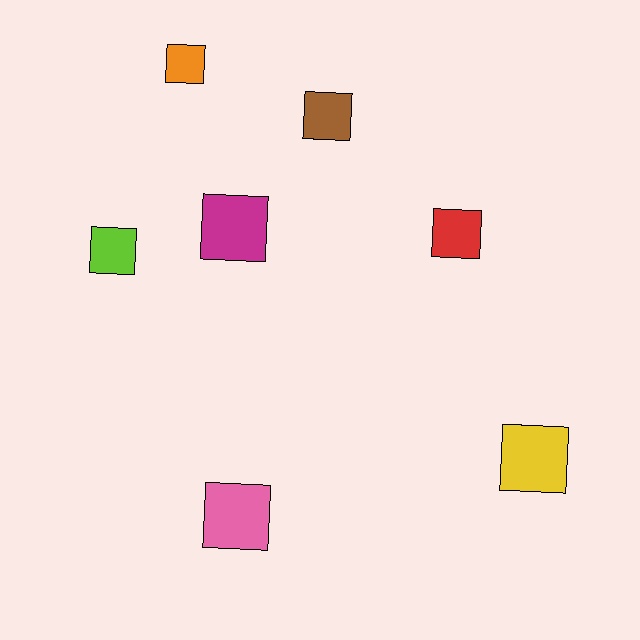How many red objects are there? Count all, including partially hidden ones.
There is 1 red object.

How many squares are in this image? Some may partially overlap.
There are 7 squares.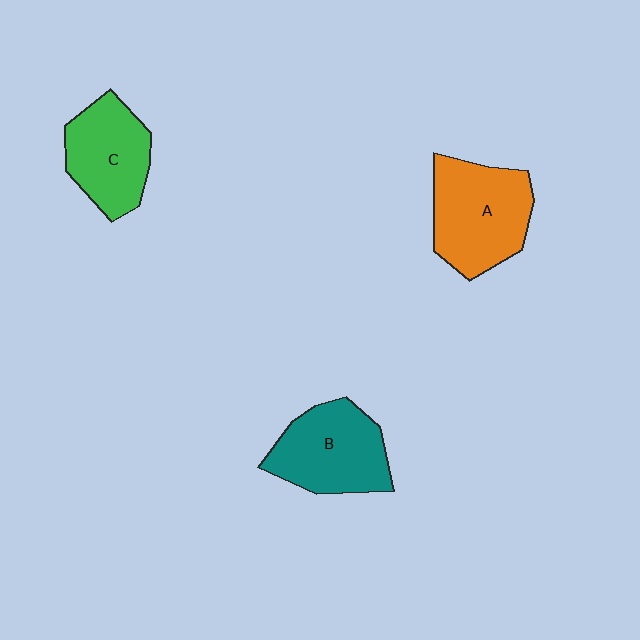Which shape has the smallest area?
Shape C (green).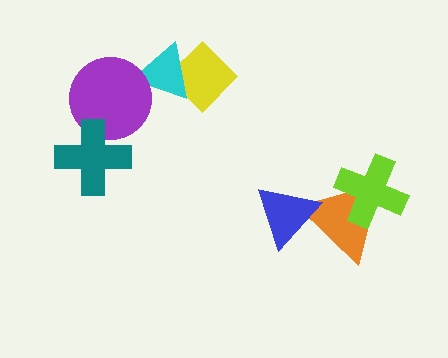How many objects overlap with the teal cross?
1 object overlaps with the teal cross.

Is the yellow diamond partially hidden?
Yes, it is partially covered by another shape.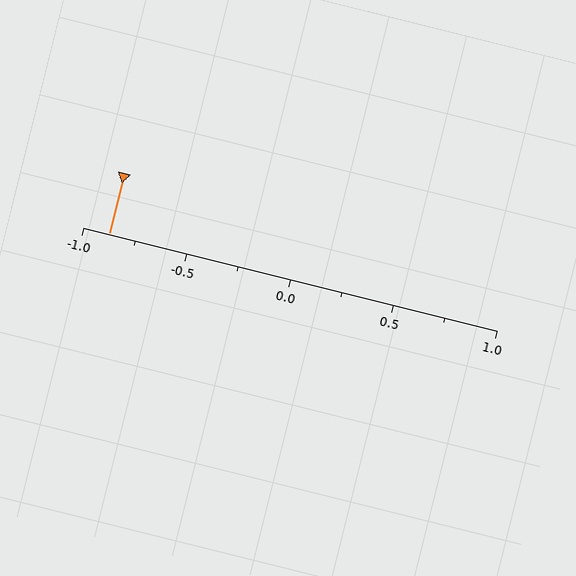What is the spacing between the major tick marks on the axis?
The major ticks are spaced 0.5 apart.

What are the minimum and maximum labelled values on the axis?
The axis runs from -1.0 to 1.0.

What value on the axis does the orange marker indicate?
The marker indicates approximately -0.88.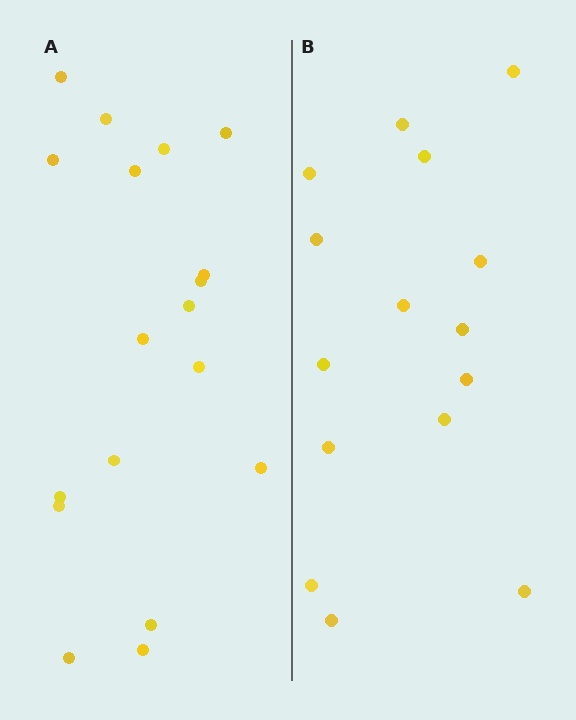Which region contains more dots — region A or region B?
Region A (the left region) has more dots.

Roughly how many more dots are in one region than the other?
Region A has just a few more — roughly 2 or 3 more dots than region B.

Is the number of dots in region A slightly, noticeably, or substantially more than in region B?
Region A has only slightly more — the two regions are fairly close. The ratio is roughly 1.2 to 1.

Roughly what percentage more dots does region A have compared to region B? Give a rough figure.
About 20% more.